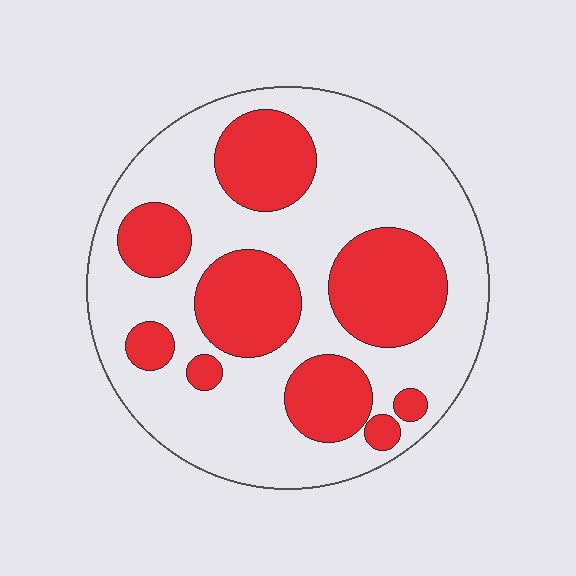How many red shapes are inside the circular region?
9.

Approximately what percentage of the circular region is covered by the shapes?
Approximately 35%.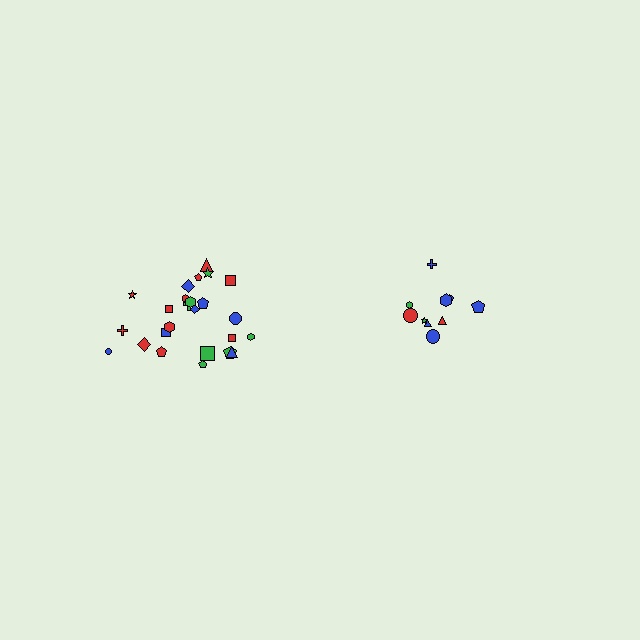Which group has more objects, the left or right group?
The left group.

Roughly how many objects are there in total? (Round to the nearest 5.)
Roughly 35 objects in total.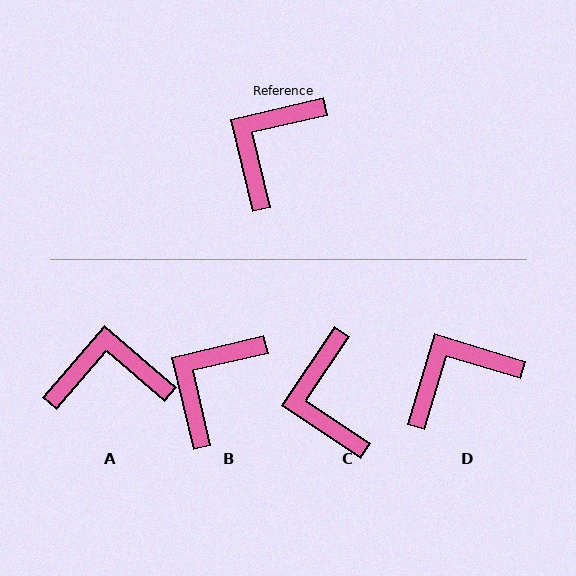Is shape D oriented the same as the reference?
No, it is off by about 30 degrees.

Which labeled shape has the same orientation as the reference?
B.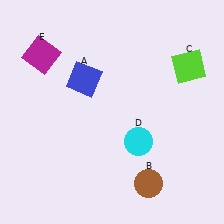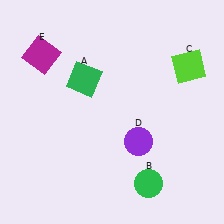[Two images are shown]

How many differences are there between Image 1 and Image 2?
There are 3 differences between the two images.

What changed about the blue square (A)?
In Image 1, A is blue. In Image 2, it changed to green.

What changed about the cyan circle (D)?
In Image 1, D is cyan. In Image 2, it changed to purple.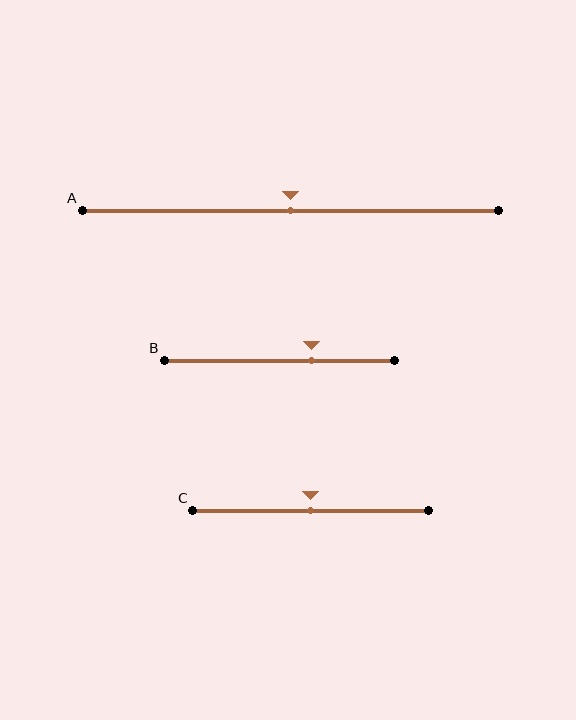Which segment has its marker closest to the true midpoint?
Segment A has its marker closest to the true midpoint.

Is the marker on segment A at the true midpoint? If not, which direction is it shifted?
Yes, the marker on segment A is at the true midpoint.